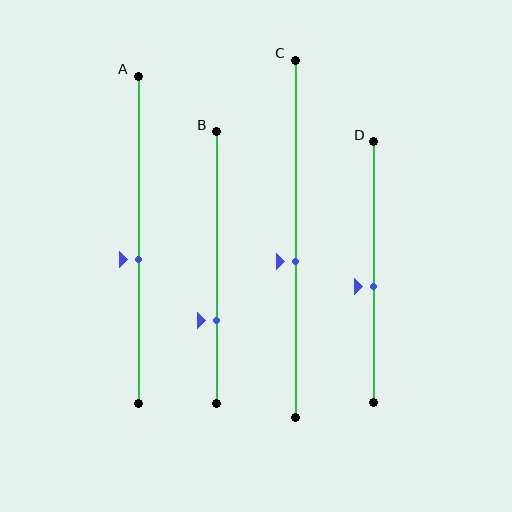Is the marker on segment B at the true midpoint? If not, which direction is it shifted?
No, the marker on segment B is shifted downward by about 19% of the segment length.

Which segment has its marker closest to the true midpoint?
Segment D has its marker closest to the true midpoint.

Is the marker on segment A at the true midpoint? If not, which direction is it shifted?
No, the marker on segment A is shifted downward by about 6% of the segment length.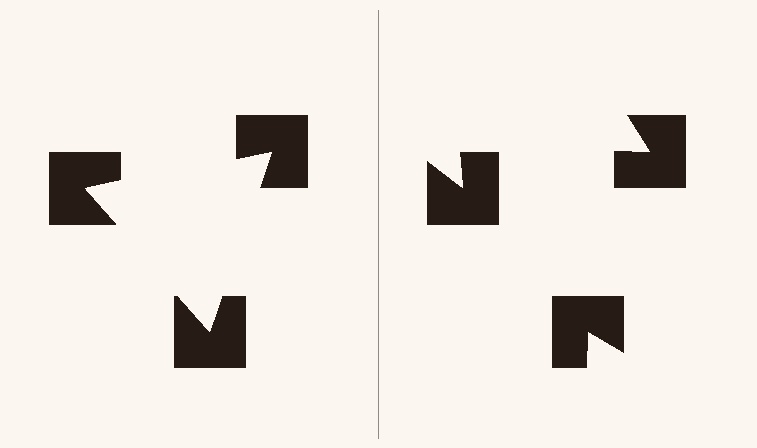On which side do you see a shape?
An illusory triangle appears on the left side. On the right side the wedge cuts are rotated, so no coherent shape forms.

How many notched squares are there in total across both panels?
6 — 3 on each side.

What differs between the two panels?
The notched squares are positioned identically on both sides; only the wedge orientations differ. On the left they align to a triangle; on the right they are misaligned.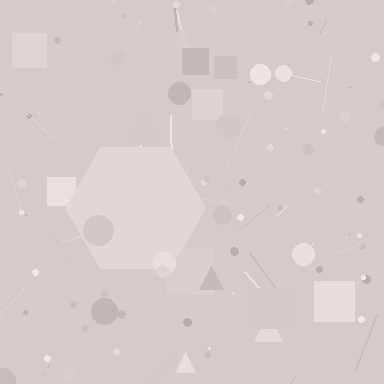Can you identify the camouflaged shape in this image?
The camouflaged shape is a hexagon.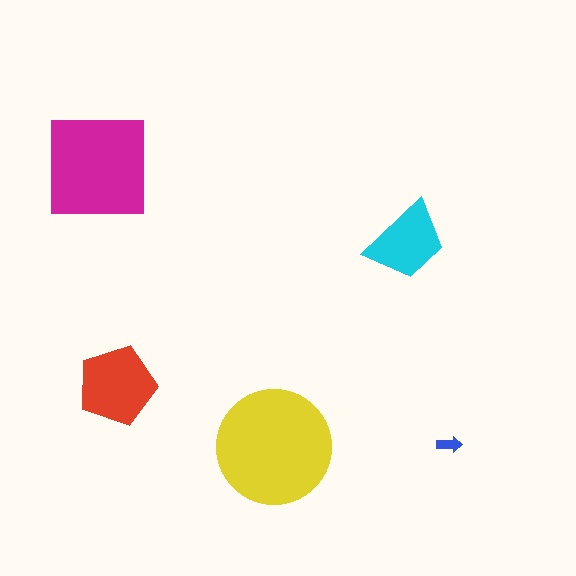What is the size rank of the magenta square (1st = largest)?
2nd.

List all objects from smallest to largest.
The blue arrow, the cyan trapezoid, the red pentagon, the magenta square, the yellow circle.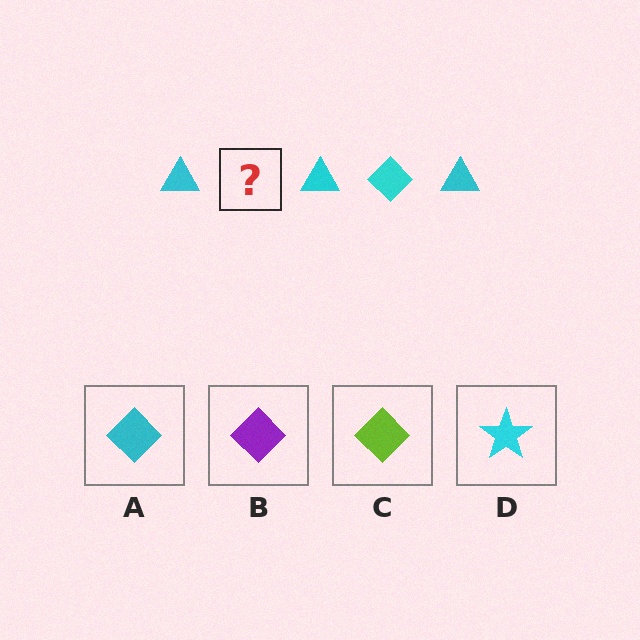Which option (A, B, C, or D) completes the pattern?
A.